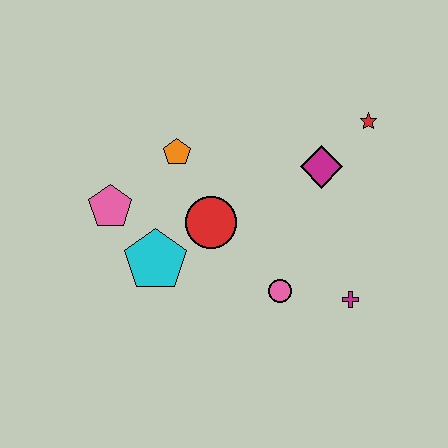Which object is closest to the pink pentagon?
The cyan pentagon is closest to the pink pentagon.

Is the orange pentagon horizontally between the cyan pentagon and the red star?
Yes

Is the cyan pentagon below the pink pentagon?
Yes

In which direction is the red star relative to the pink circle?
The red star is above the pink circle.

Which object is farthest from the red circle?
The red star is farthest from the red circle.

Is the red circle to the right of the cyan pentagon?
Yes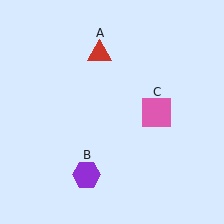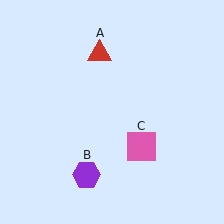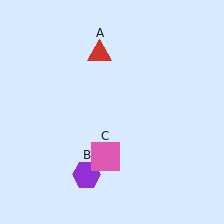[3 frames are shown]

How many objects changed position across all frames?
1 object changed position: pink square (object C).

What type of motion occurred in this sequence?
The pink square (object C) rotated clockwise around the center of the scene.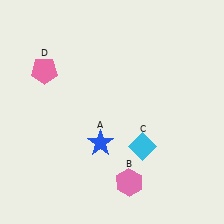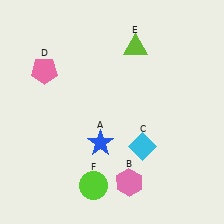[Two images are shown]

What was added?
A lime triangle (E), a lime circle (F) were added in Image 2.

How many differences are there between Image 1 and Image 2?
There are 2 differences between the two images.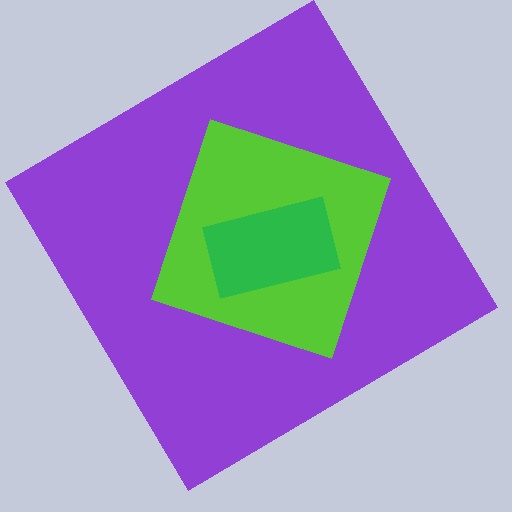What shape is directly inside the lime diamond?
The green rectangle.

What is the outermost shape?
The purple diamond.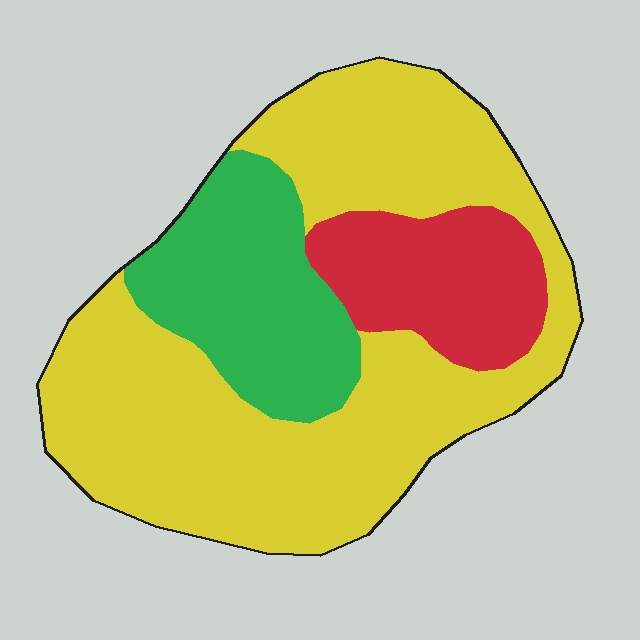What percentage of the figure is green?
Green takes up about one fifth (1/5) of the figure.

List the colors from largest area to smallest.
From largest to smallest: yellow, green, red.